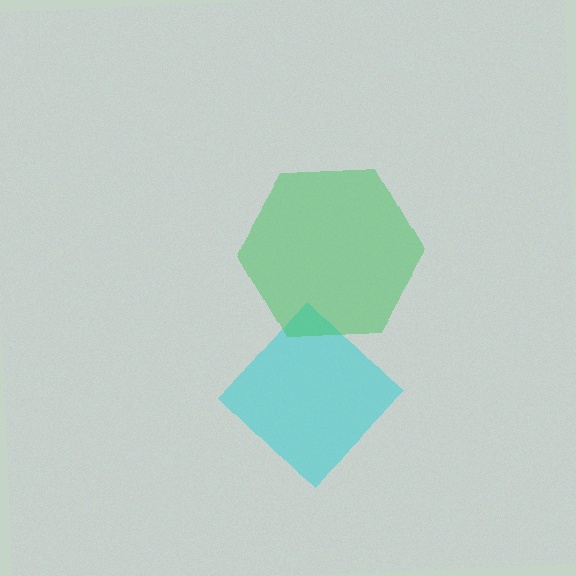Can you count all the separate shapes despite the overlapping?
Yes, there are 2 separate shapes.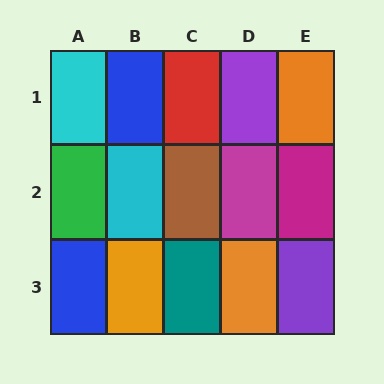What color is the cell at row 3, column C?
Teal.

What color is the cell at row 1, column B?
Blue.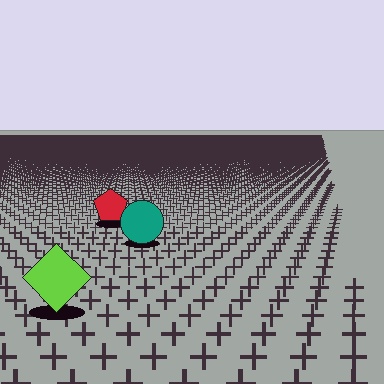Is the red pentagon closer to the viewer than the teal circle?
No. The teal circle is closer — you can tell from the texture gradient: the ground texture is coarser near it.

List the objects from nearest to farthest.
From nearest to farthest: the lime diamond, the teal circle, the red pentagon.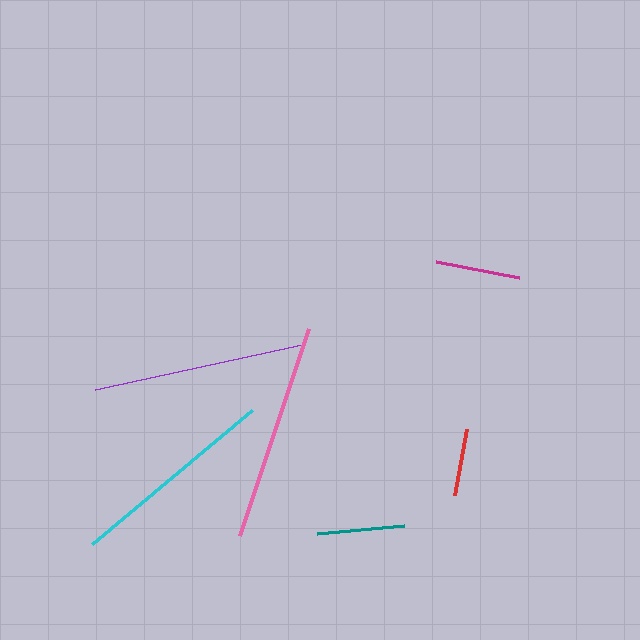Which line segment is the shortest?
The red line is the shortest at approximately 66 pixels.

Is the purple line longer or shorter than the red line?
The purple line is longer than the red line.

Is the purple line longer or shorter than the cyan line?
The purple line is longer than the cyan line.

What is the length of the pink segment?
The pink segment is approximately 218 pixels long.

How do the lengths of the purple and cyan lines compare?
The purple and cyan lines are approximately the same length.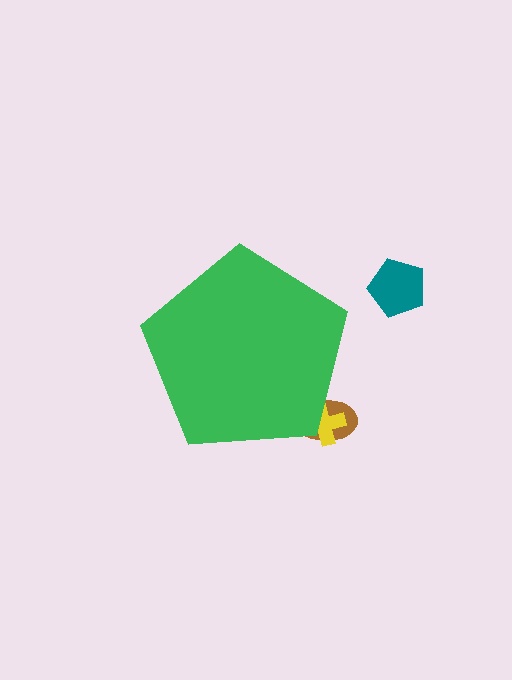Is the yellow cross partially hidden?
Yes, the yellow cross is partially hidden behind the green pentagon.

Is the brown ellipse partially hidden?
Yes, the brown ellipse is partially hidden behind the green pentagon.